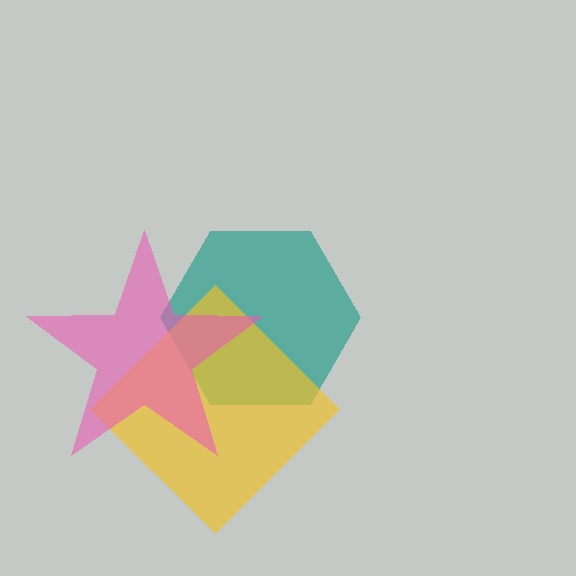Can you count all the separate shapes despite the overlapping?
Yes, there are 3 separate shapes.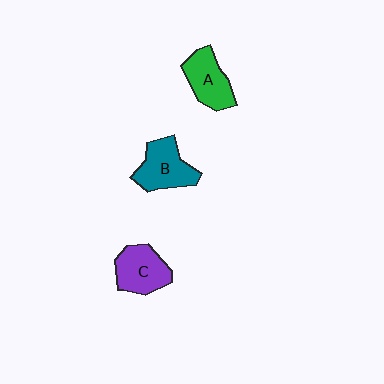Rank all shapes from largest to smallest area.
From largest to smallest: B (teal), C (purple), A (green).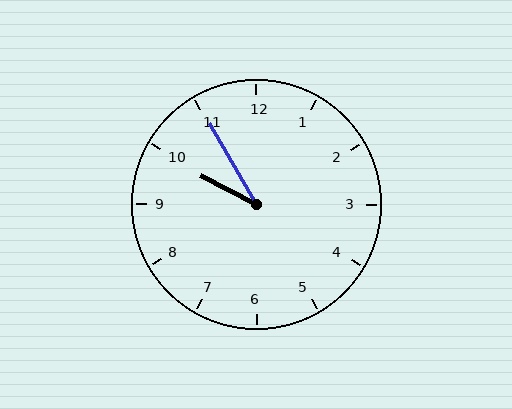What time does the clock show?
9:55.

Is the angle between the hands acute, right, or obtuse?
It is acute.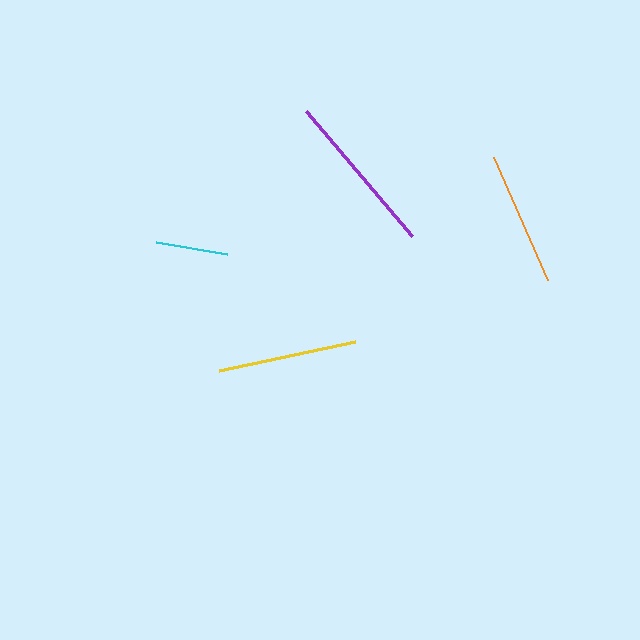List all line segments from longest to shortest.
From longest to shortest: purple, yellow, orange, cyan.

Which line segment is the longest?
The purple line is the longest at approximately 165 pixels.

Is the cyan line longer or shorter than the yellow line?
The yellow line is longer than the cyan line.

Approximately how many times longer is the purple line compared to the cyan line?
The purple line is approximately 2.3 times the length of the cyan line.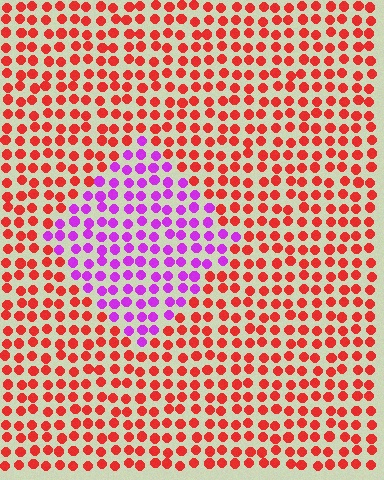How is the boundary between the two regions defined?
The boundary is defined purely by a slight shift in hue (about 68 degrees). Spacing, size, and orientation are identical on both sides.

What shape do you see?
I see a diamond.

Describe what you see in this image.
The image is filled with small red elements in a uniform arrangement. A diamond-shaped region is visible where the elements are tinted to a slightly different hue, forming a subtle color boundary.